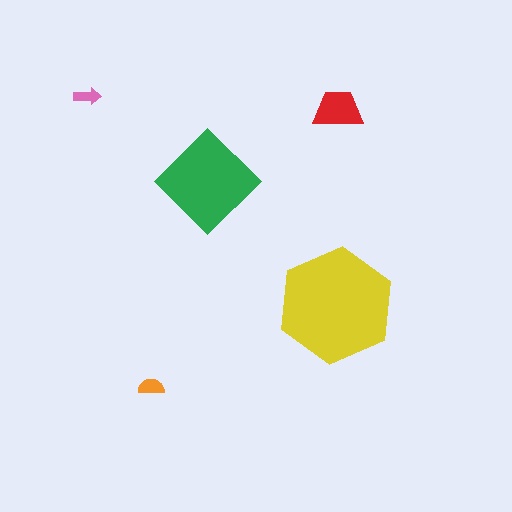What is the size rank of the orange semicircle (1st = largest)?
4th.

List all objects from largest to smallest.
The yellow hexagon, the green diamond, the red trapezoid, the orange semicircle, the pink arrow.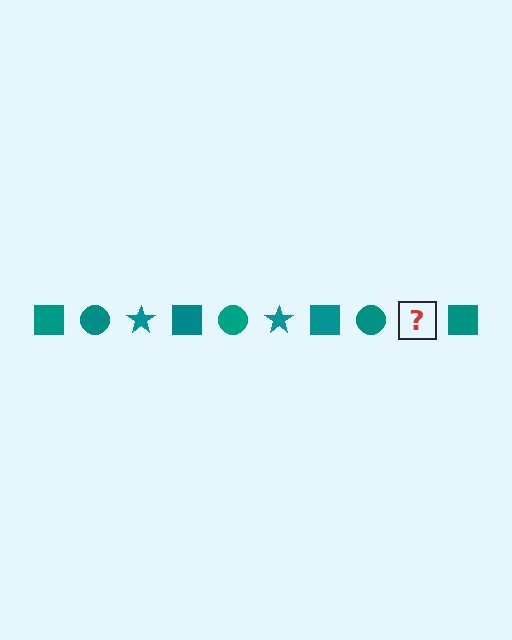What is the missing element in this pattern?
The missing element is a teal star.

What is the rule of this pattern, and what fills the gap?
The rule is that the pattern cycles through square, circle, star shapes in teal. The gap should be filled with a teal star.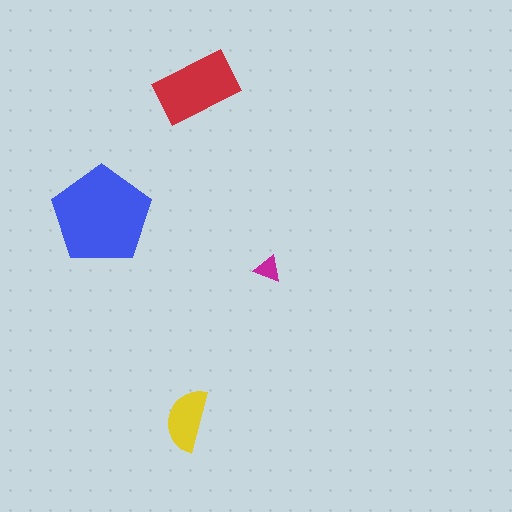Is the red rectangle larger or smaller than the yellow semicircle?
Larger.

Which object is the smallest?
The magenta triangle.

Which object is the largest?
The blue pentagon.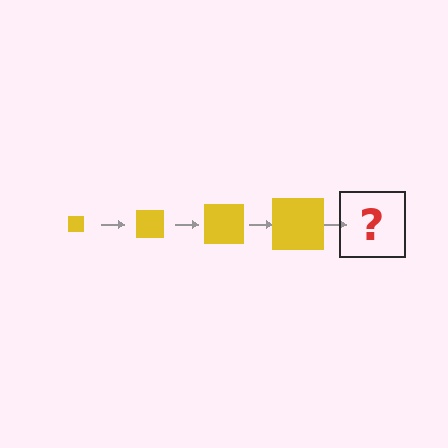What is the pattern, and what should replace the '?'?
The pattern is that the square gets progressively larger each step. The '?' should be a yellow square, larger than the previous one.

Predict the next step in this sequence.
The next step is a yellow square, larger than the previous one.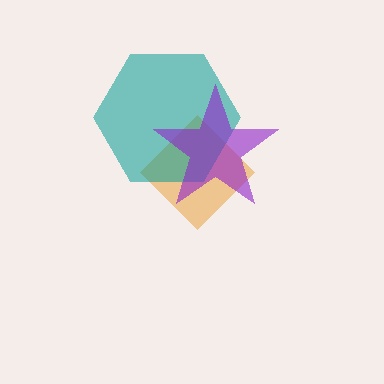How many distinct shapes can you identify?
There are 3 distinct shapes: an orange diamond, a teal hexagon, a purple star.